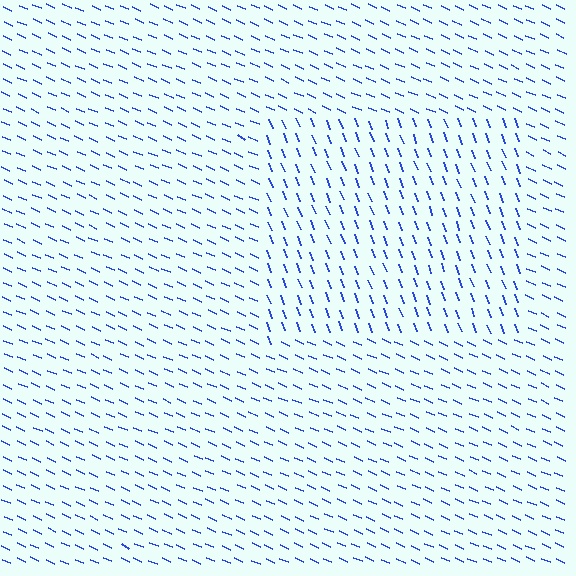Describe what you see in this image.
The image is filled with small blue line segments. A rectangle region in the image has lines oriented differently from the surrounding lines, creating a visible texture boundary.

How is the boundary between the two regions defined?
The boundary is defined purely by a change in line orientation (approximately 45 degrees difference). All lines are the same color and thickness.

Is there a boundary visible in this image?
Yes, there is a texture boundary formed by a change in line orientation.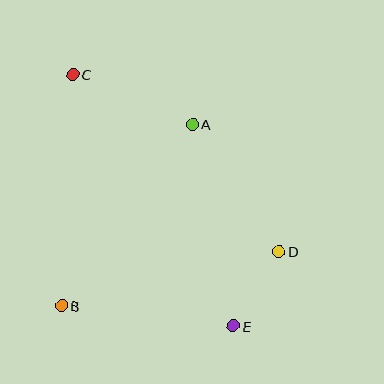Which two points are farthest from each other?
Points C and E are farthest from each other.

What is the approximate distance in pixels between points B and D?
The distance between B and D is approximately 224 pixels.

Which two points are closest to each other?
Points D and E are closest to each other.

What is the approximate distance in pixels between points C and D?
The distance between C and D is approximately 272 pixels.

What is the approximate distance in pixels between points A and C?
The distance between A and C is approximately 130 pixels.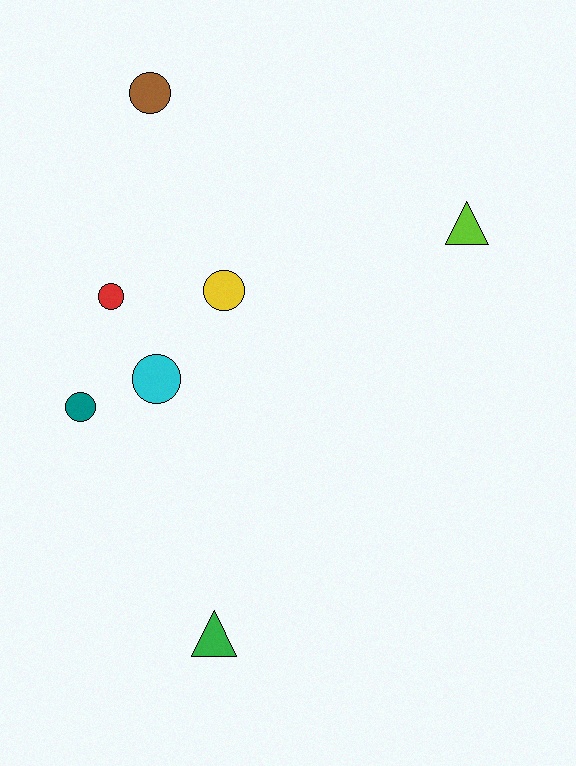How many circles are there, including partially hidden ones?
There are 5 circles.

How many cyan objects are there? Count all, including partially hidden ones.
There is 1 cyan object.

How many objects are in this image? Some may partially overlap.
There are 7 objects.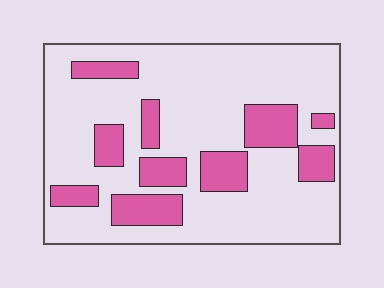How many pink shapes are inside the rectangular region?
10.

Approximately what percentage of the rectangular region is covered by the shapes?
Approximately 25%.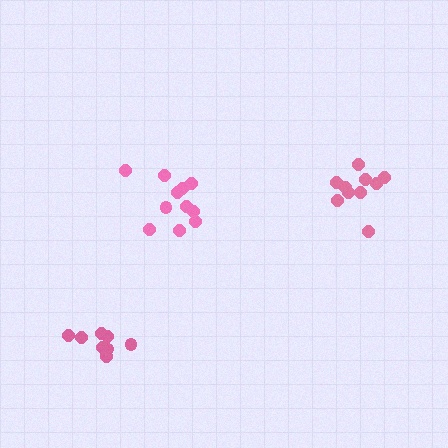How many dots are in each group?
Group 1: 10 dots, Group 2: 11 dots, Group 3: 8 dots (29 total).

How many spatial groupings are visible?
There are 3 spatial groupings.